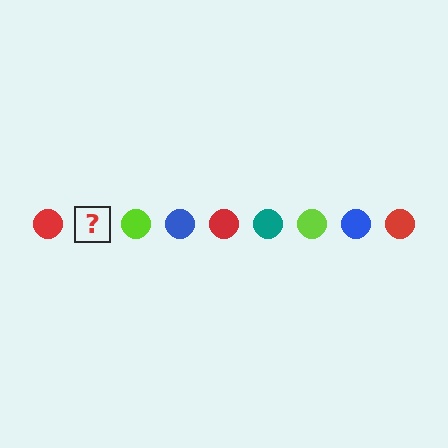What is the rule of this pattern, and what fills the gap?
The rule is that the pattern cycles through red, teal, lime, blue circles. The gap should be filled with a teal circle.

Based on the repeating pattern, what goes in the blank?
The blank should be a teal circle.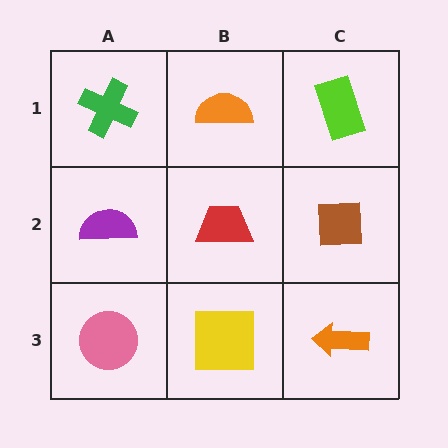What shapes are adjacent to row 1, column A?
A purple semicircle (row 2, column A), an orange semicircle (row 1, column B).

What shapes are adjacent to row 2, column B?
An orange semicircle (row 1, column B), a yellow square (row 3, column B), a purple semicircle (row 2, column A), a brown square (row 2, column C).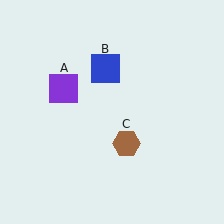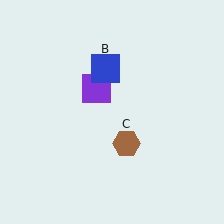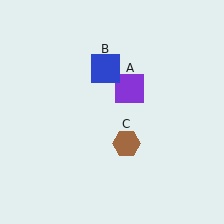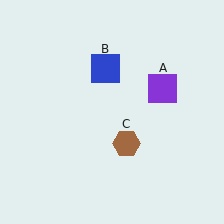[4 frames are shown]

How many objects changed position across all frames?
1 object changed position: purple square (object A).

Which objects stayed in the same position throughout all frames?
Blue square (object B) and brown hexagon (object C) remained stationary.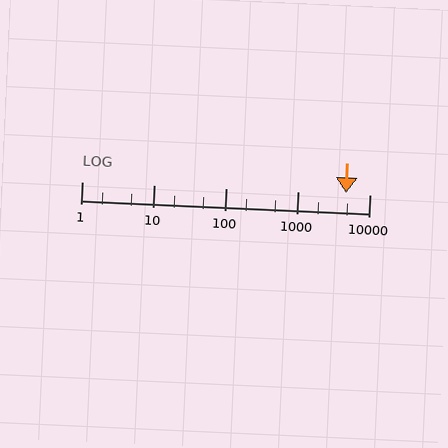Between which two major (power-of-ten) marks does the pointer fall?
The pointer is between 1000 and 10000.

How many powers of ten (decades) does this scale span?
The scale spans 4 decades, from 1 to 10000.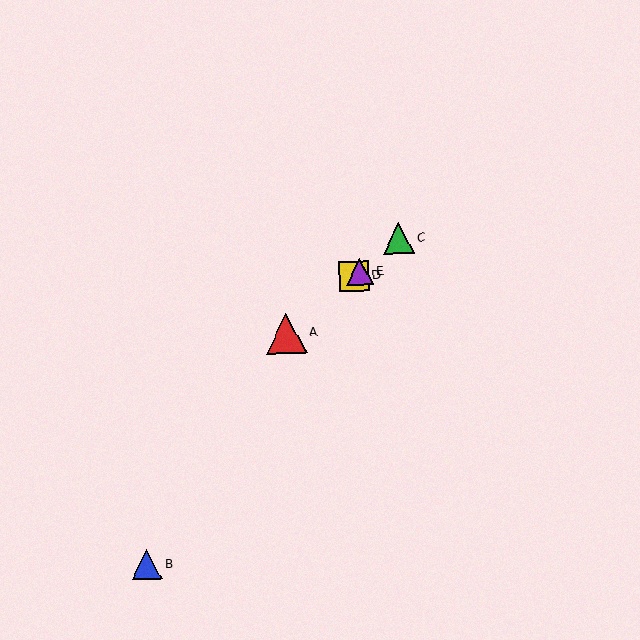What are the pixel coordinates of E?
Object E is at (359, 272).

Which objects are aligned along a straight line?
Objects A, C, D, E are aligned along a straight line.